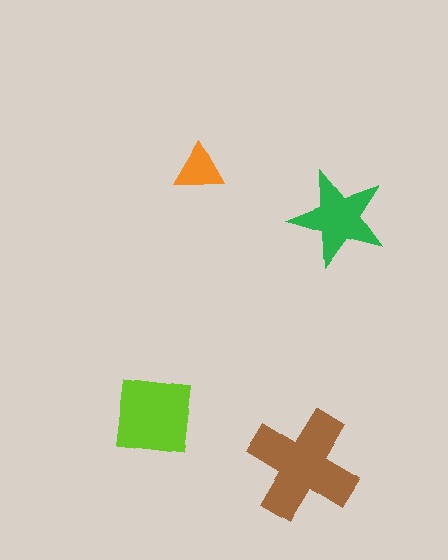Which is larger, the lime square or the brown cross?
The brown cross.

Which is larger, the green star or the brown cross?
The brown cross.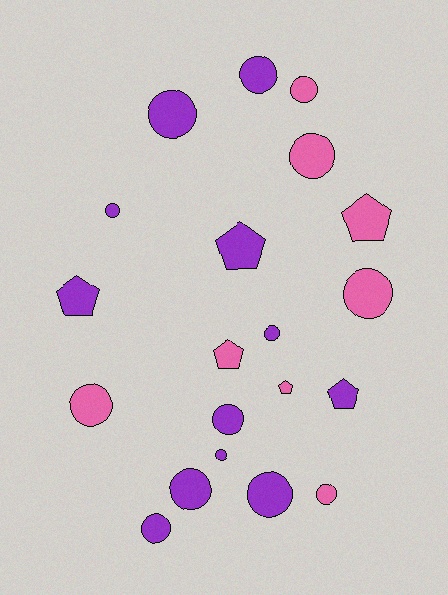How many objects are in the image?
There are 20 objects.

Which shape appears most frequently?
Circle, with 14 objects.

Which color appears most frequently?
Purple, with 12 objects.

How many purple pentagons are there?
There are 3 purple pentagons.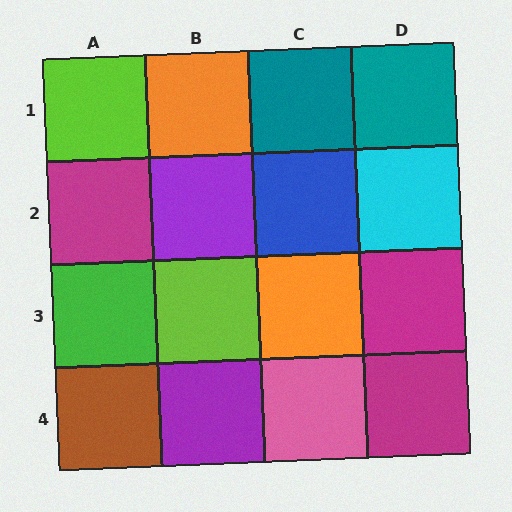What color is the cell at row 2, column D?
Cyan.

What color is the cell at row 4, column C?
Pink.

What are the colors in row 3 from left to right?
Green, lime, orange, magenta.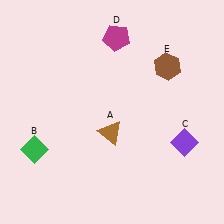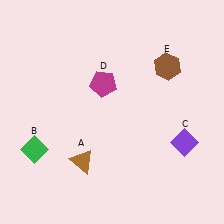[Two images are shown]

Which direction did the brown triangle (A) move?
The brown triangle (A) moved left.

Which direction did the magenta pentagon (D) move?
The magenta pentagon (D) moved down.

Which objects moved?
The objects that moved are: the brown triangle (A), the magenta pentagon (D).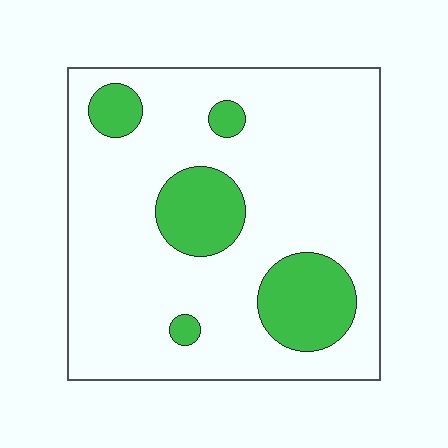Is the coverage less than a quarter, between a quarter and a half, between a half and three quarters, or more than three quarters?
Less than a quarter.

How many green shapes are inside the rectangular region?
5.